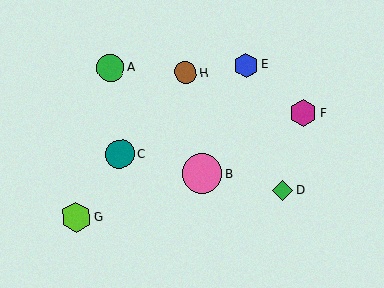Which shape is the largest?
The pink circle (labeled B) is the largest.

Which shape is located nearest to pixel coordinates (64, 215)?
The lime hexagon (labeled G) at (76, 217) is nearest to that location.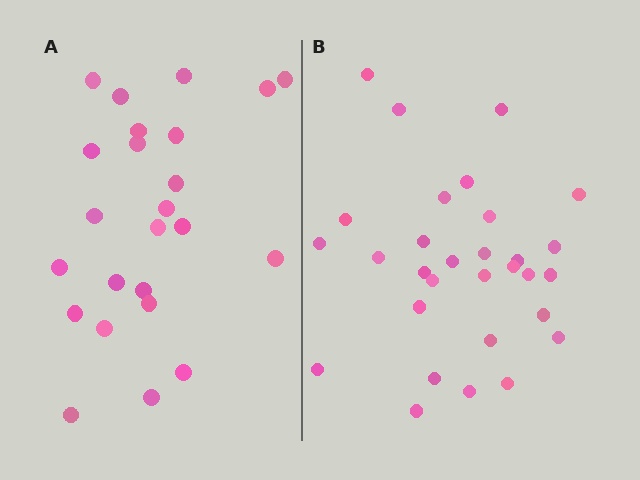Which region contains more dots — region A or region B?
Region B (the right region) has more dots.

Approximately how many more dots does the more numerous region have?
Region B has about 6 more dots than region A.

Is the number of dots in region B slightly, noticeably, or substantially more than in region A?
Region B has noticeably more, but not dramatically so. The ratio is roughly 1.2 to 1.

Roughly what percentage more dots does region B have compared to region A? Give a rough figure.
About 25% more.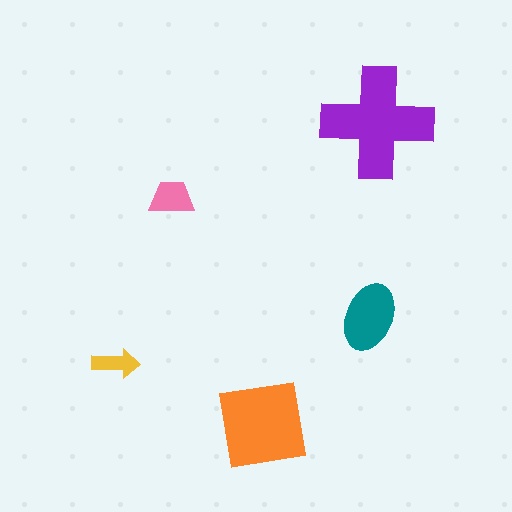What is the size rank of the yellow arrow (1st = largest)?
5th.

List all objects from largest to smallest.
The purple cross, the orange square, the teal ellipse, the pink trapezoid, the yellow arrow.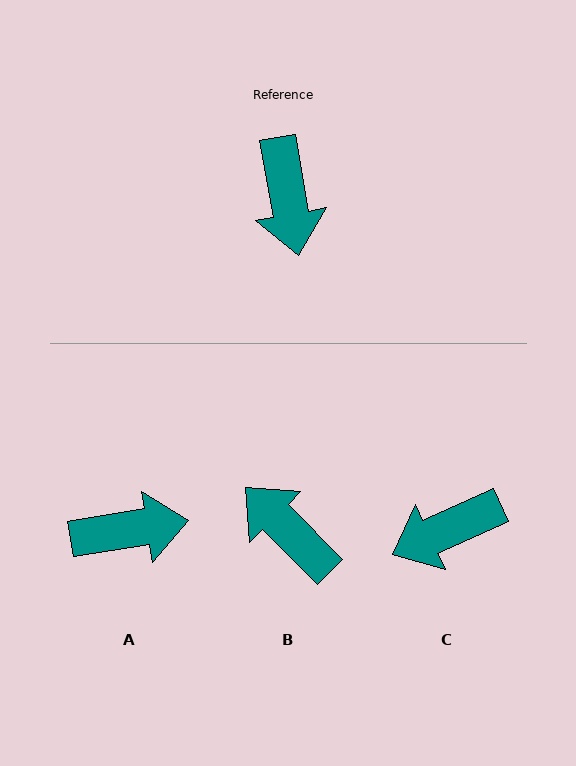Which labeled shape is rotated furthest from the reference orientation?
B, about 145 degrees away.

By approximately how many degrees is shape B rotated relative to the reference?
Approximately 145 degrees clockwise.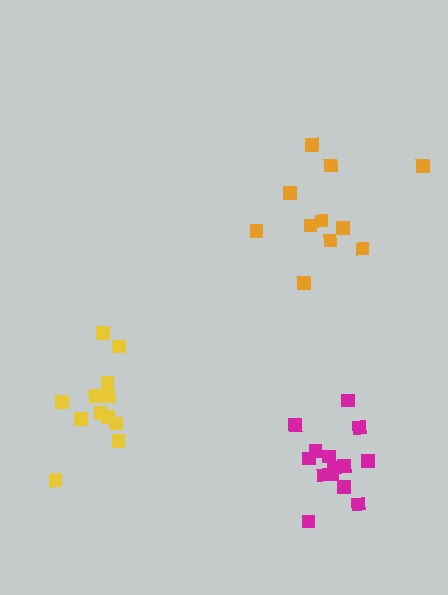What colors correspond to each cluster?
The clusters are colored: magenta, orange, yellow.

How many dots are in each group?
Group 1: 14 dots, Group 2: 11 dots, Group 3: 12 dots (37 total).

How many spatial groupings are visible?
There are 3 spatial groupings.